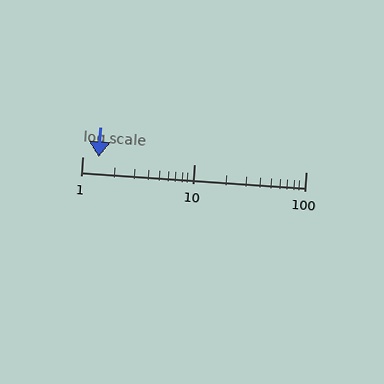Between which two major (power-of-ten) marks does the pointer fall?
The pointer is between 1 and 10.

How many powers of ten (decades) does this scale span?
The scale spans 2 decades, from 1 to 100.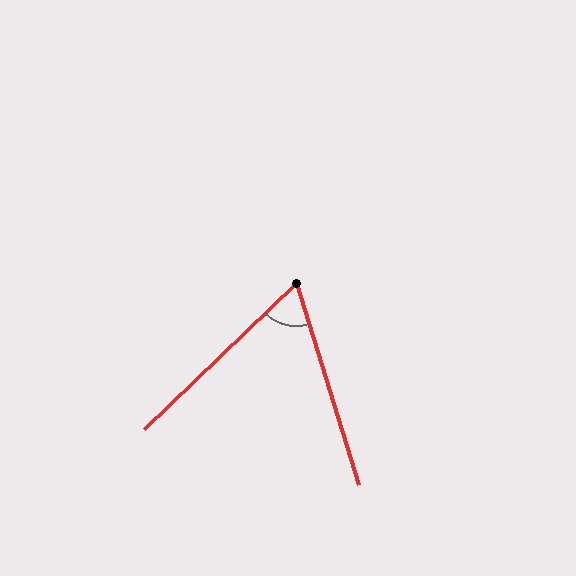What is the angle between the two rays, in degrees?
Approximately 63 degrees.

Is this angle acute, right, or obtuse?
It is acute.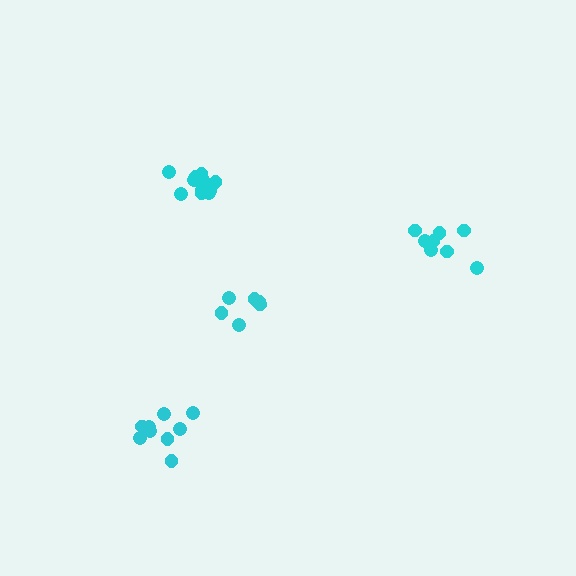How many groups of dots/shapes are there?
There are 4 groups.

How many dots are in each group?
Group 1: 11 dots, Group 2: 9 dots, Group 3: 6 dots, Group 4: 8 dots (34 total).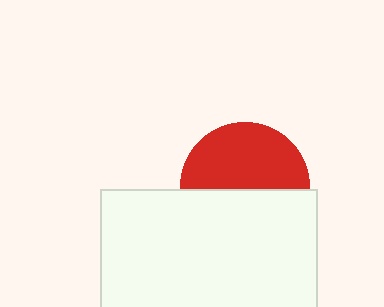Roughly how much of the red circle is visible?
About half of it is visible (roughly 53%).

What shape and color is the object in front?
The object in front is a white rectangle.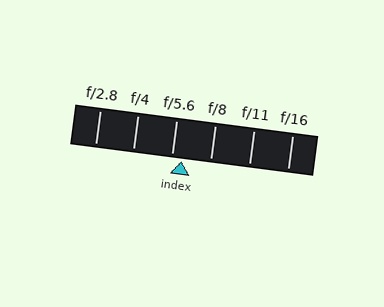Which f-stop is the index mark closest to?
The index mark is closest to f/5.6.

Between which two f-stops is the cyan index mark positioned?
The index mark is between f/5.6 and f/8.